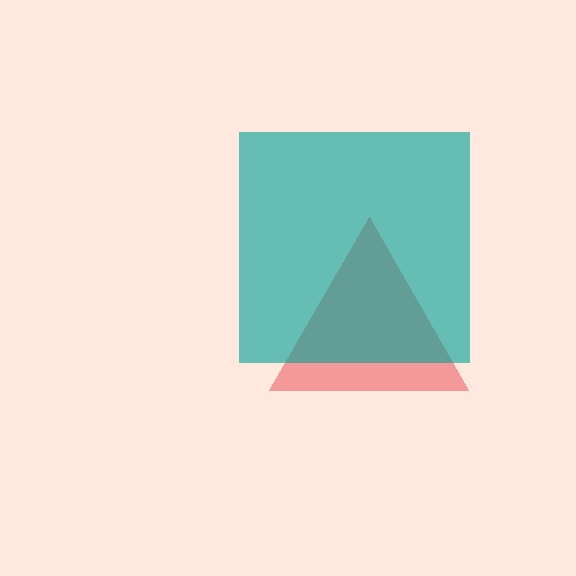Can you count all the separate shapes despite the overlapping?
Yes, there are 2 separate shapes.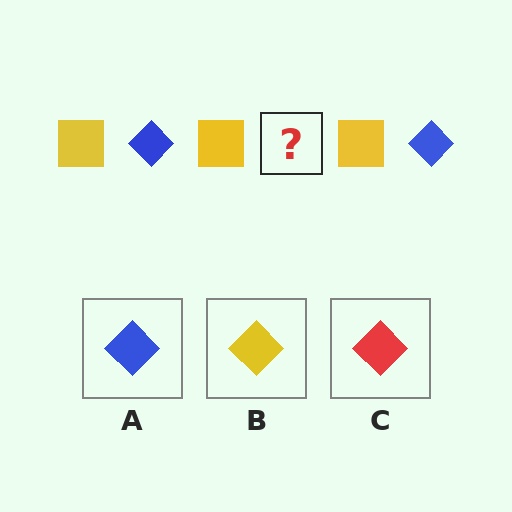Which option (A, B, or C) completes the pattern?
A.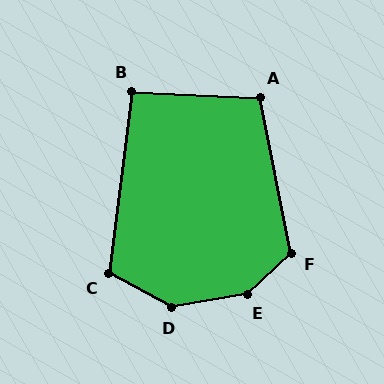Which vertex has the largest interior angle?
E, at approximately 146 degrees.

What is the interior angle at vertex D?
Approximately 143 degrees (obtuse).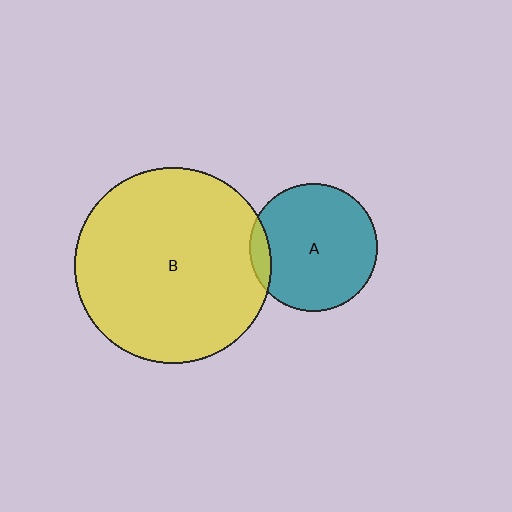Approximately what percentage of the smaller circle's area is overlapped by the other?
Approximately 10%.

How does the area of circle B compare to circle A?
Approximately 2.4 times.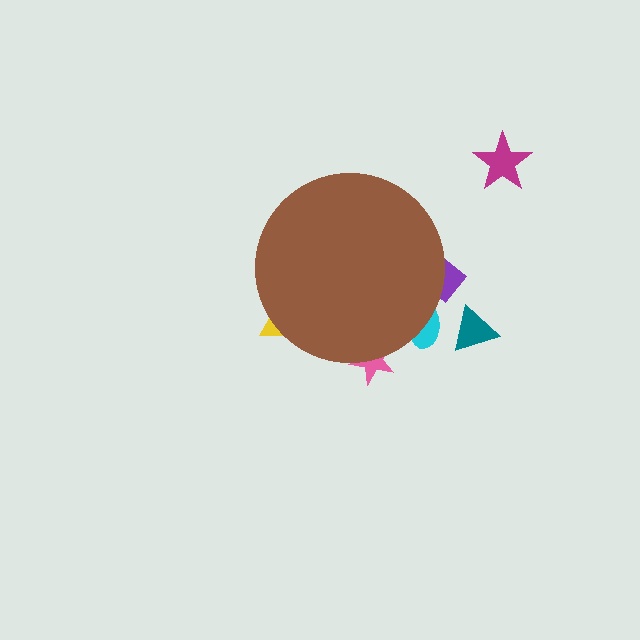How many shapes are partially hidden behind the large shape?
4 shapes are partially hidden.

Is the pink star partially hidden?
Yes, the pink star is partially hidden behind the brown circle.